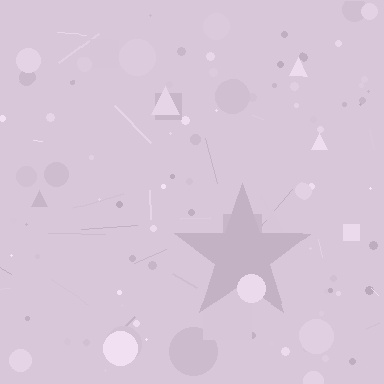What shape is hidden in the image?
A star is hidden in the image.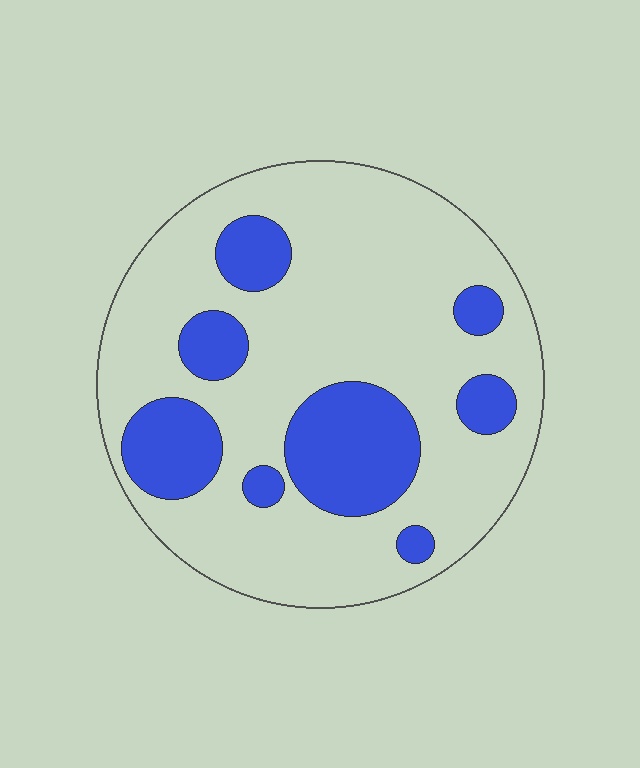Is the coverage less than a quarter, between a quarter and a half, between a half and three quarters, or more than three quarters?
Less than a quarter.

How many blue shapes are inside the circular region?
8.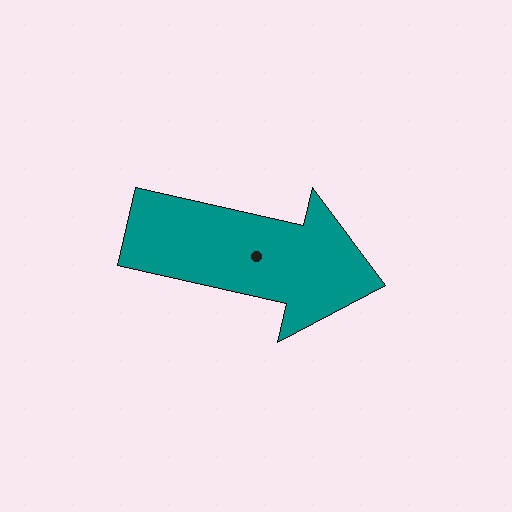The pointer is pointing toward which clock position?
Roughly 3 o'clock.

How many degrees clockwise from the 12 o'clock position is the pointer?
Approximately 103 degrees.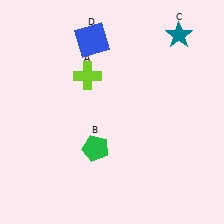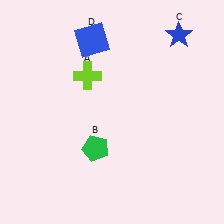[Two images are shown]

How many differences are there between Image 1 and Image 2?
There is 1 difference between the two images.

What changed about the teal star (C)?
In Image 1, C is teal. In Image 2, it changed to blue.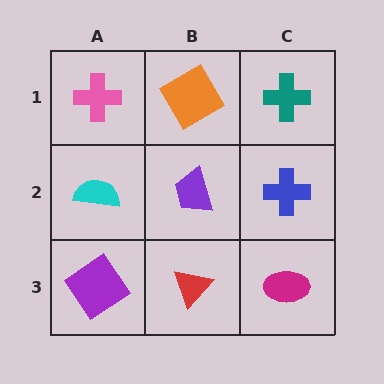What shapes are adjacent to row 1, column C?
A blue cross (row 2, column C), an orange diamond (row 1, column B).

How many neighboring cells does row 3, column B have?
3.